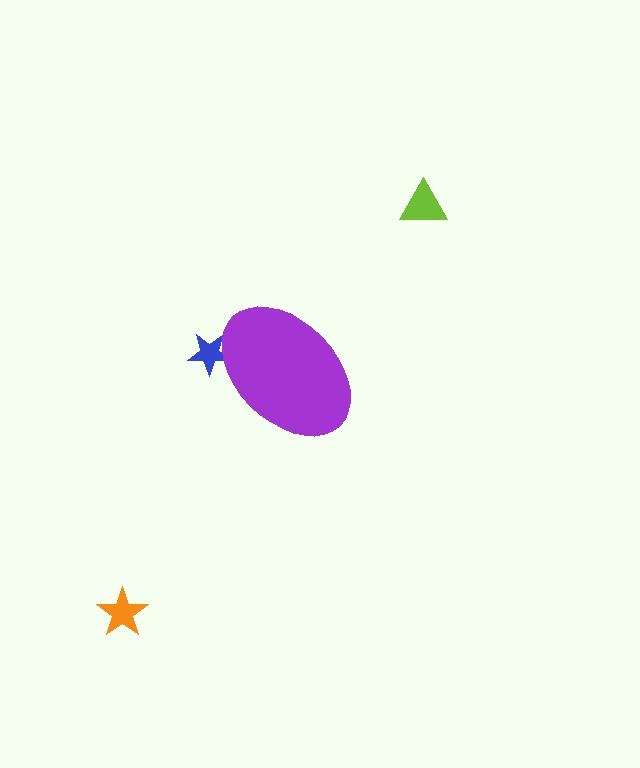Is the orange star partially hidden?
No, the orange star is fully visible.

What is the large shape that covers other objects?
A purple ellipse.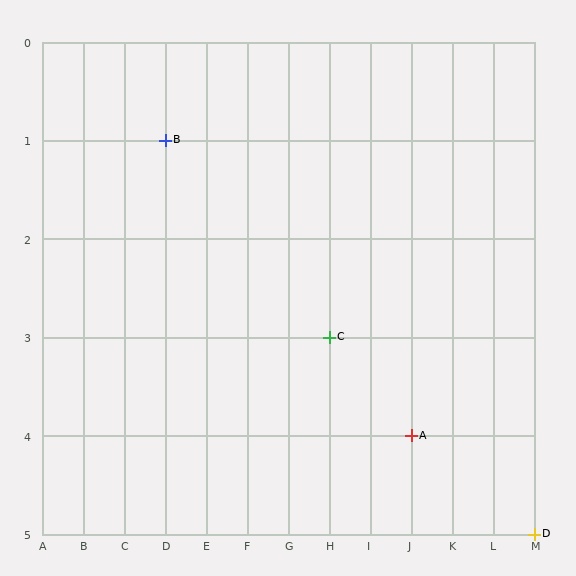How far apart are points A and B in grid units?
Points A and B are 6 columns and 3 rows apart (about 6.7 grid units diagonally).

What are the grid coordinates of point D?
Point D is at grid coordinates (M, 5).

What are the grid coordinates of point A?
Point A is at grid coordinates (J, 4).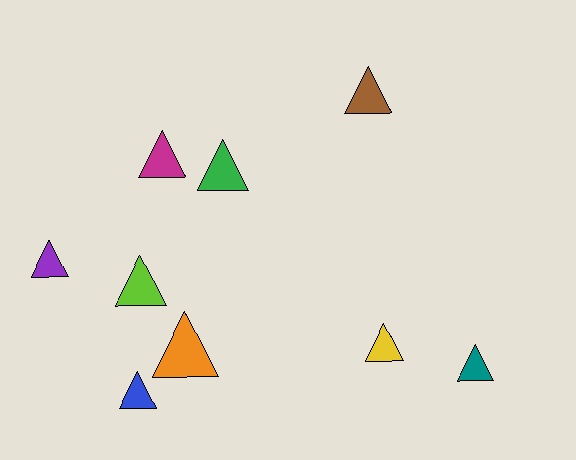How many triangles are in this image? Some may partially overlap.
There are 9 triangles.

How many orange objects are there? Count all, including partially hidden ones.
There is 1 orange object.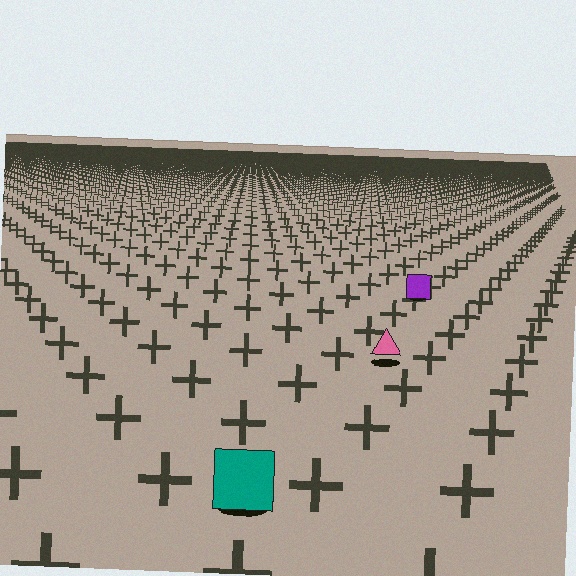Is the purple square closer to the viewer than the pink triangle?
No. The pink triangle is closer — you can tell from the texture gradient: the ground texture is coarser near it.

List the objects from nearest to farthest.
From nearest to farthest: the teal square, the pink triangle, the purple square.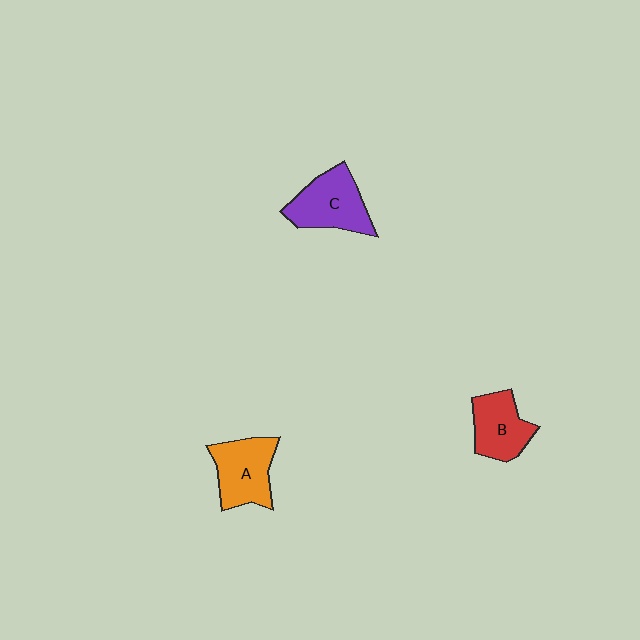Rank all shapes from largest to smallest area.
From largest to smallest: C (purple), A (orange), B (red).